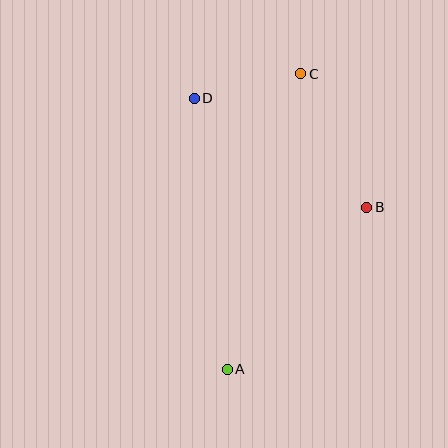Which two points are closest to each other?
Points C and D are closest to each other.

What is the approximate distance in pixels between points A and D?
The distance between A and D is approximately 273 pixels.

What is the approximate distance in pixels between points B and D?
The distance between B and D is approximately 204 pixels.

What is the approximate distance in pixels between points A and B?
The distance between A and B is approximately 214 pixels.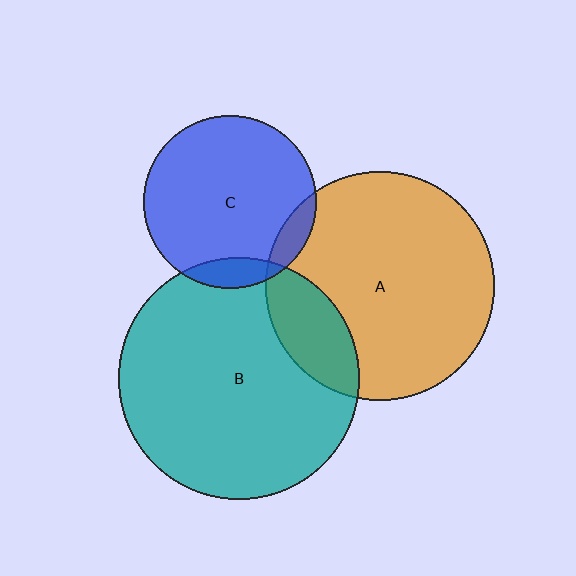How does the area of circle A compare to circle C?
Approximately 1.8 times.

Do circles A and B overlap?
Yes.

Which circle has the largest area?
Circle B (teal).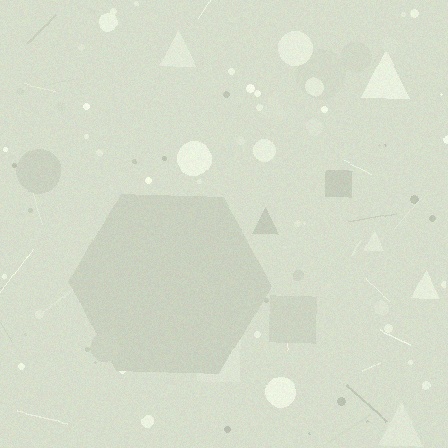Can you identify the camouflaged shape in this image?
The camouflaged shape is a hexagon.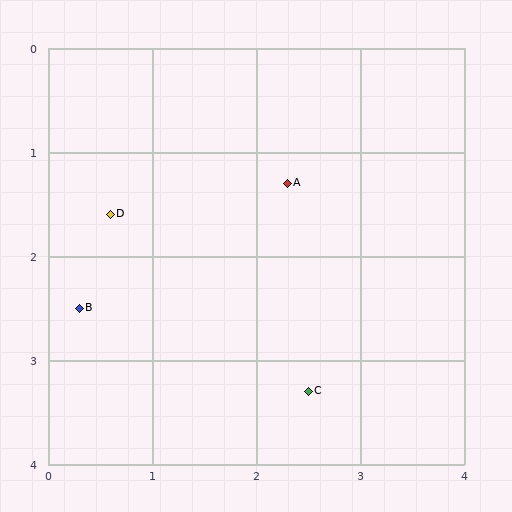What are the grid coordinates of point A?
Point A is at approximately (2.3, 1.3).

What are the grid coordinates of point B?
Point B is at approximately (0.3, 2.5).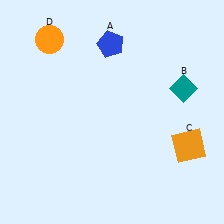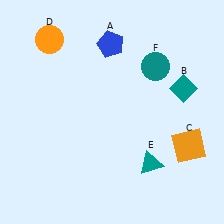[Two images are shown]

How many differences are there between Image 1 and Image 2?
There are 2 differences between the two images.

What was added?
A teal triangle (E), a teal circle (F) were added in Image 2.